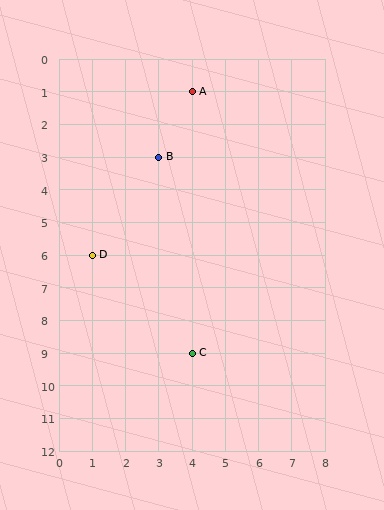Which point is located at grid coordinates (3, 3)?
Point B is at (3, 3).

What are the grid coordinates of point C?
Point C is at grid coordinates (4, 9).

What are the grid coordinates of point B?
Point B is at grid coordinates (3, 3).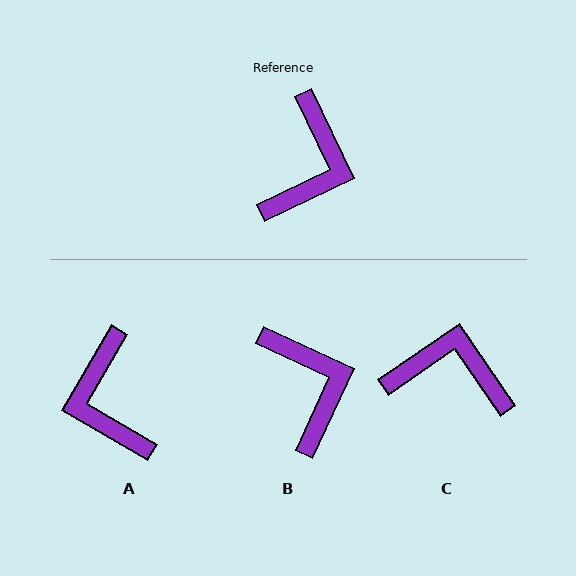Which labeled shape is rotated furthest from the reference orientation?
A, about 145 degrees away.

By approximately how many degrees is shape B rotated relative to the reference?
Approximately 40 degrees counter-clockwise.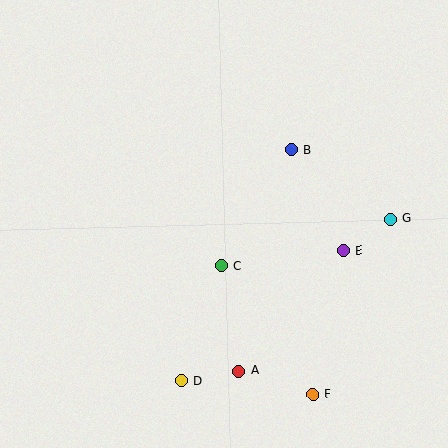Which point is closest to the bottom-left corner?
Point D is closest to the bottom-left corner.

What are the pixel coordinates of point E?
Point E is at (343, 250).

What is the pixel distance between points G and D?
The distance between G and D is 264 pixels.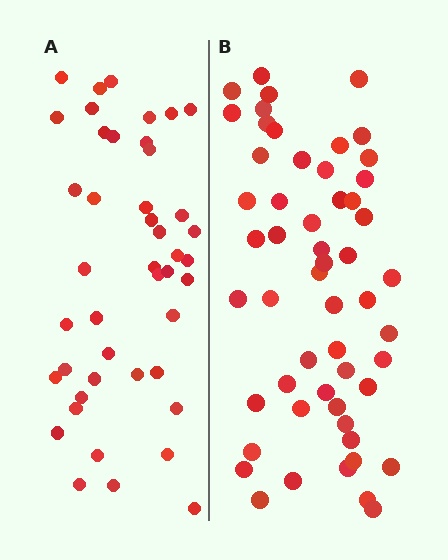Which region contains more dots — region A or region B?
Region B (the right region) has more dots.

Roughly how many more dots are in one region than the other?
Region B has roughly 10 or so more dots than region A.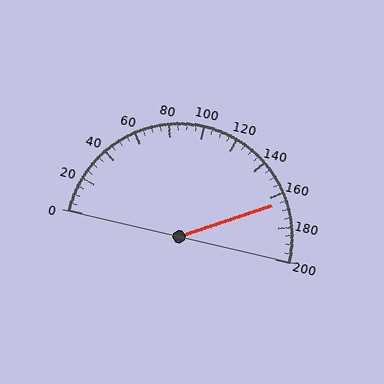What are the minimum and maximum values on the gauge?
The gauge ranges from 0 to 200.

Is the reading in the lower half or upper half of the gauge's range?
The reading is in the upper half of the range (0 to 200).